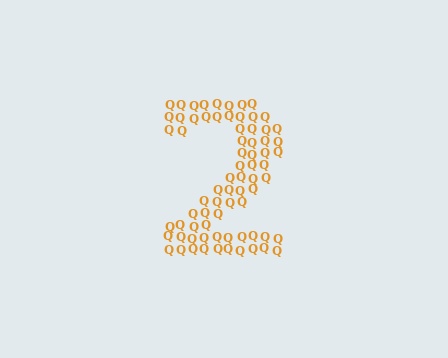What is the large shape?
The large shape is the digit 2.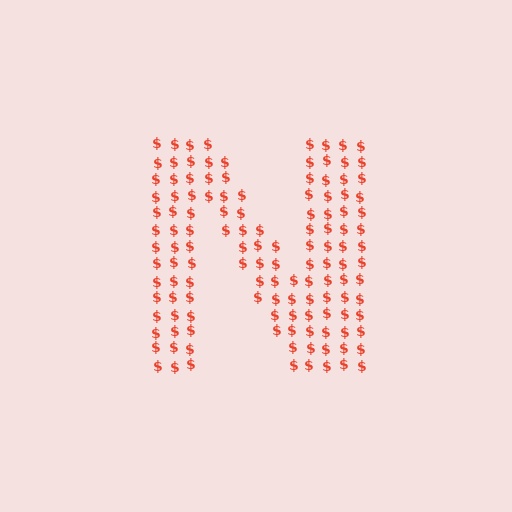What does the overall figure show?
The overall figure shows the letter N.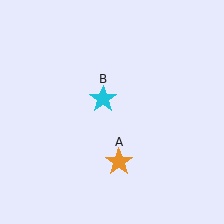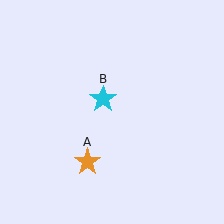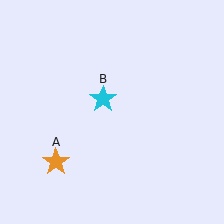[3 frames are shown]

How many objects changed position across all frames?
1 object changed position: orange star (object A).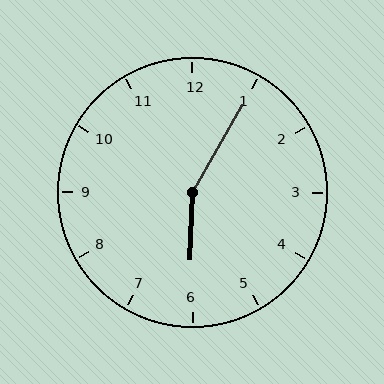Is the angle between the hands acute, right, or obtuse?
It is obtuse.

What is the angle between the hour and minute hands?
Approximately 152 degrees.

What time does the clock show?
6:05.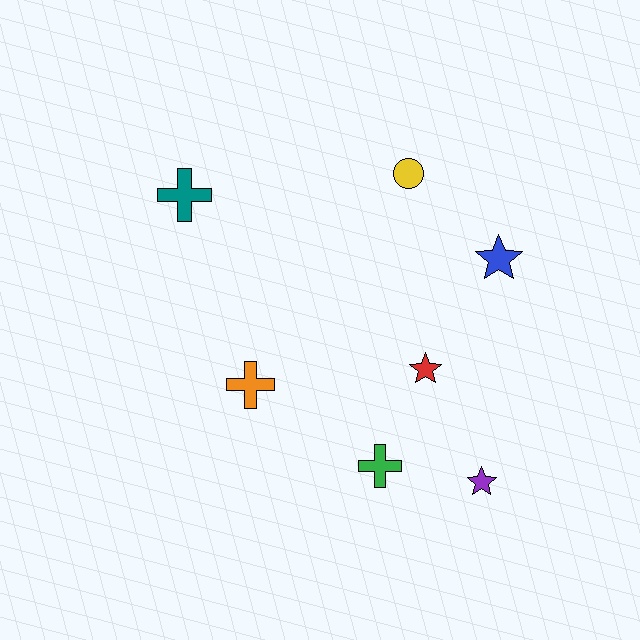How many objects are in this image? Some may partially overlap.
There are 7 objects.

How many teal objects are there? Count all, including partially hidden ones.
There is 1 teal object.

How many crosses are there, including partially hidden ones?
There are 3 crosses.